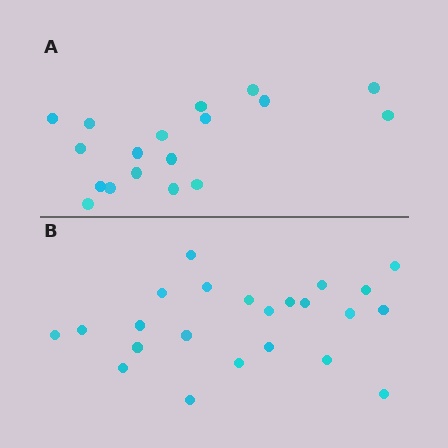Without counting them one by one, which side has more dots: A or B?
Region B (the bottom region) has more dots.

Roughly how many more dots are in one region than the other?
Region B has about 5 more dots than region A.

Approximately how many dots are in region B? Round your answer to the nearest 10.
About 20 dots. (The exact count is 23, which rounds to 20.)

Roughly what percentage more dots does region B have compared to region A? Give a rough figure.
About 30% more.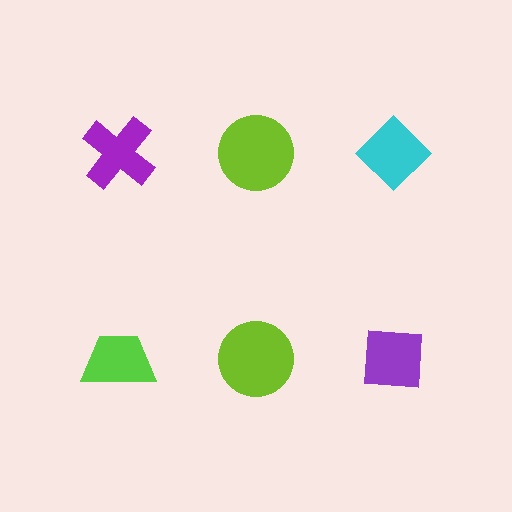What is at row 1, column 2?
A lime circle.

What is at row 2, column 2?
A lime circle.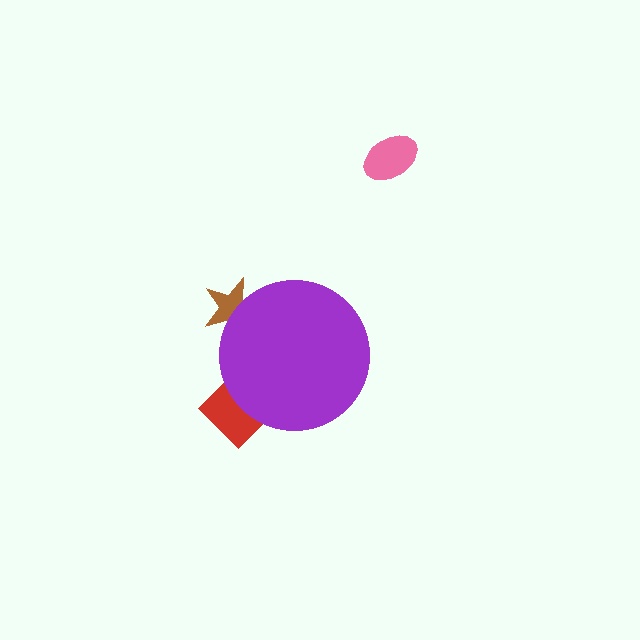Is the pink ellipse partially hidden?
No, the pink ellipse is fully visible.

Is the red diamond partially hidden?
Yes, the red diamond is partially hidden behind the purple circle.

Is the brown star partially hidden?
Yes, the brown star is partially hidden behind the purple circle.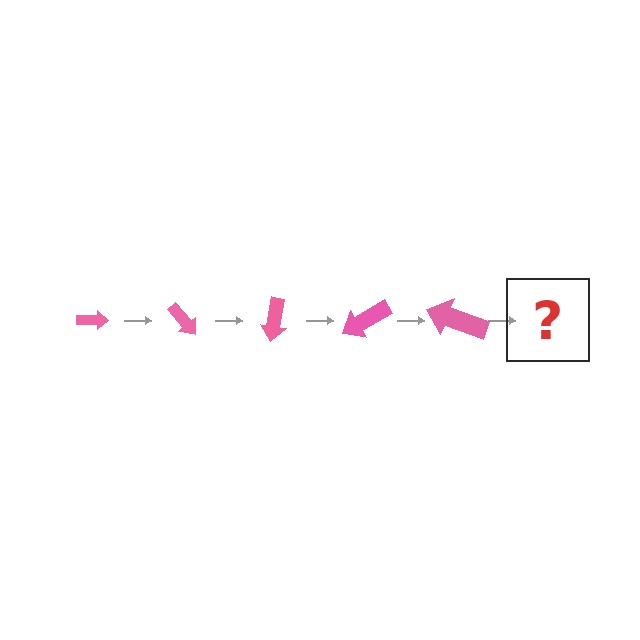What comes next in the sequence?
The next element should be an arrow, larger than the previous one and rotated 250 degrees from the start.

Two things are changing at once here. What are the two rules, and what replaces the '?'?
The two rules are that the arrow grows larger each step and it rotates 50 degrees each step. The '?' should be an arrow, larger than the previous one and rotated 250 degrees from the start.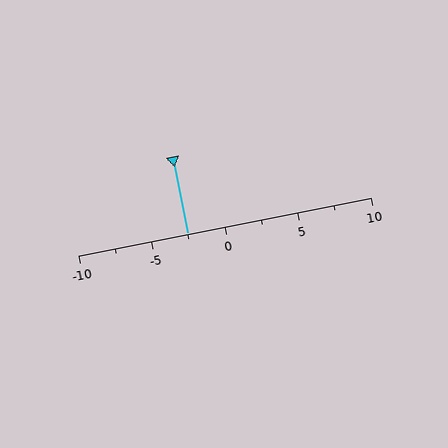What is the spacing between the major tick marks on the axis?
The major ticks are spaced 5 apart.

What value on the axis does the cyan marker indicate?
The marker indicates approximately -2.5.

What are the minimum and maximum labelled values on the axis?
The axis runs from -10 to 10.